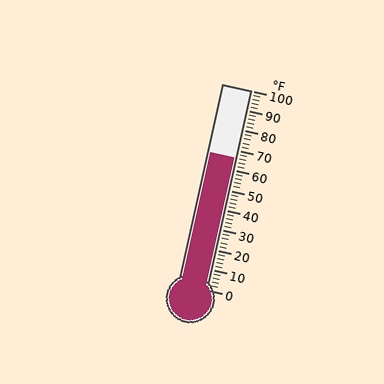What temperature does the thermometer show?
The thermometer shows approximately 66°F.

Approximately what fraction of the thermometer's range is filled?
The thermometer is filled to approximately 65% of its range.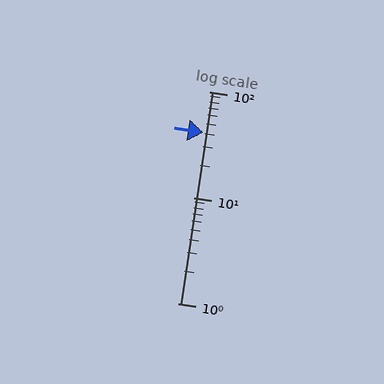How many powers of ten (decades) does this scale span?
The scale spans 2 decades, from 1 to 100.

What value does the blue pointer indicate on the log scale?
The pointer indicates approximately 41.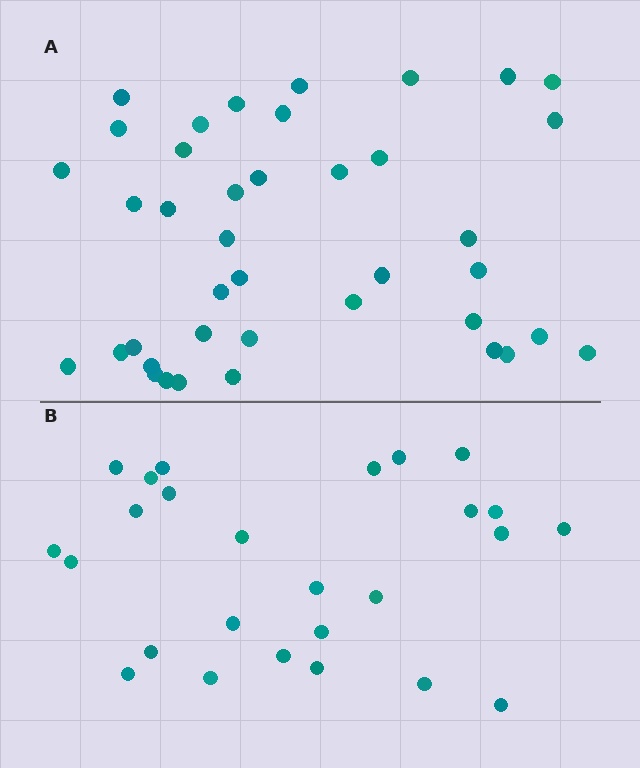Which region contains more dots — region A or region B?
Region A (the top region) has more dots.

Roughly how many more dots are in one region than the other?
Region A has approximately 15 more dots than region B.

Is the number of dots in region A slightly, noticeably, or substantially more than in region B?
Region A has substantially more. The ratio is roughly 1.5 to 1.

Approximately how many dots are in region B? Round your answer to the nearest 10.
About 30 dots. (The exact count is 26, which rounds to 30.)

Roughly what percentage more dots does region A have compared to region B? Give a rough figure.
About 55% more.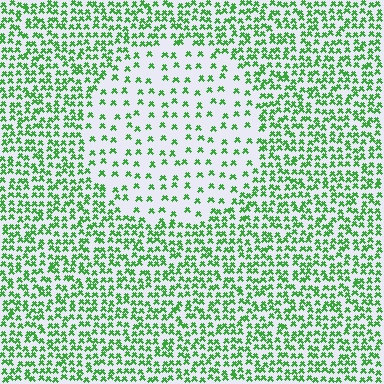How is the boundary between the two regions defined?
The boundary is defined by a change in element density (approximately 2.5x ratio). All elements are the same color, size, and shape.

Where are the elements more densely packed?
The elements are more densely packed outside the circle boundary.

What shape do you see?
I see a circle.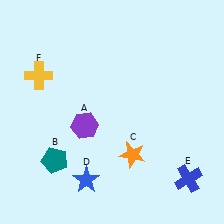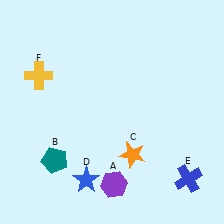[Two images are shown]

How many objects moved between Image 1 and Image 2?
1 object moved between the two images.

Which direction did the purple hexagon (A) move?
The purple hexagon (A) moved down.